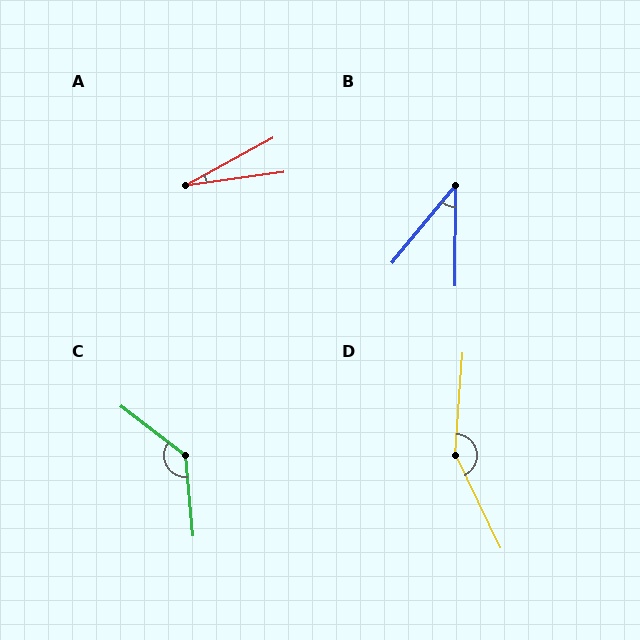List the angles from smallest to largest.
A (21°), B (39°), C (132°), D (150°).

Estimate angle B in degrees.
Approximately 39 degrees.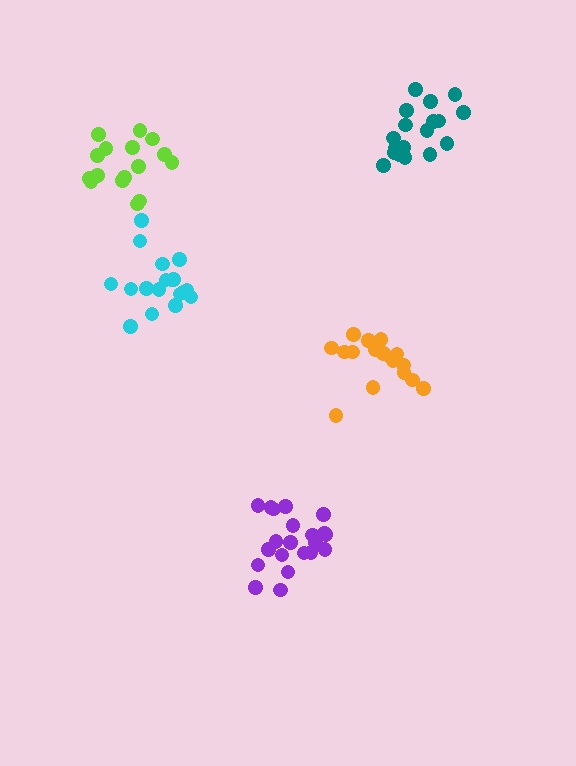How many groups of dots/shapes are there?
There are 5 groups.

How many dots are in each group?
Group 1: 18 dots, Group 2: 21 dots, Group 3: 17 dots, Group 4: 19 dots, Group 5: 16 dots (91 total).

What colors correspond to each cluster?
The clusters are colored: cyan, purple, orange, teal, lime.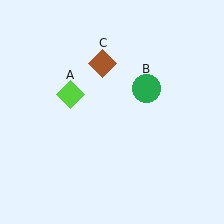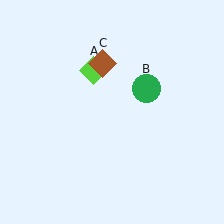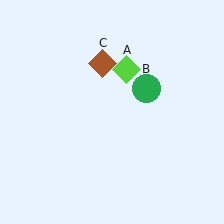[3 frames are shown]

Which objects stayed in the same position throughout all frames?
Green circle (object B) and brown diamond (object C) remained stationary.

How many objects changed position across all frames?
1 object changed position: lime diamond (object A).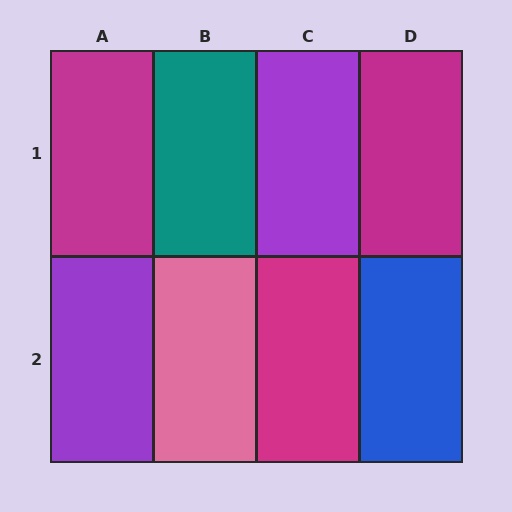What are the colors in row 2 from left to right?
Purple, pink, magenta, blue.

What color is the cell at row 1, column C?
Purple.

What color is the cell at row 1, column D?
Magenta.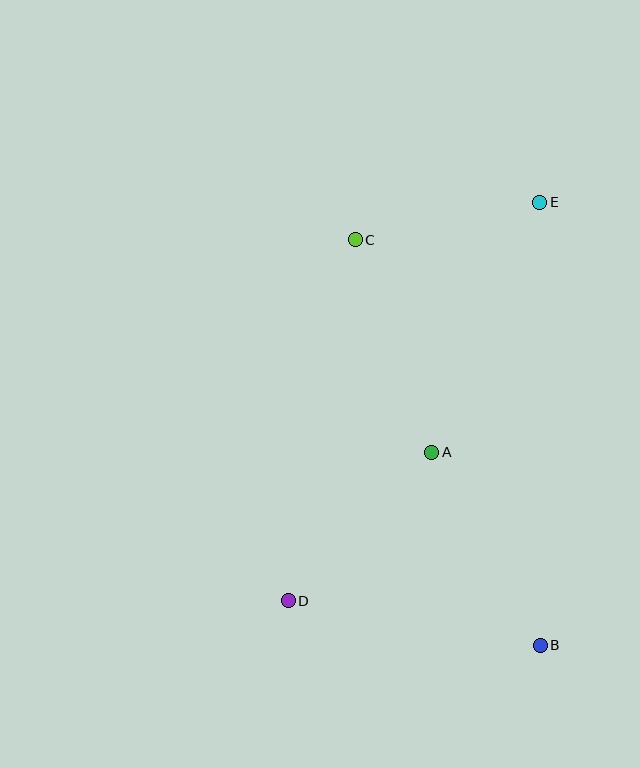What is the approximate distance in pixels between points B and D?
The distance between B and D is approximately 256 pixels.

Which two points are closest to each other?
Points C and E are closest to each other.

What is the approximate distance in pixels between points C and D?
The distance between C and D is approximately 367 pixels.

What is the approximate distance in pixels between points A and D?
The distance between A and D is approximately 207 pixels.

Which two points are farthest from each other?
Points D and E are farthest from each other.